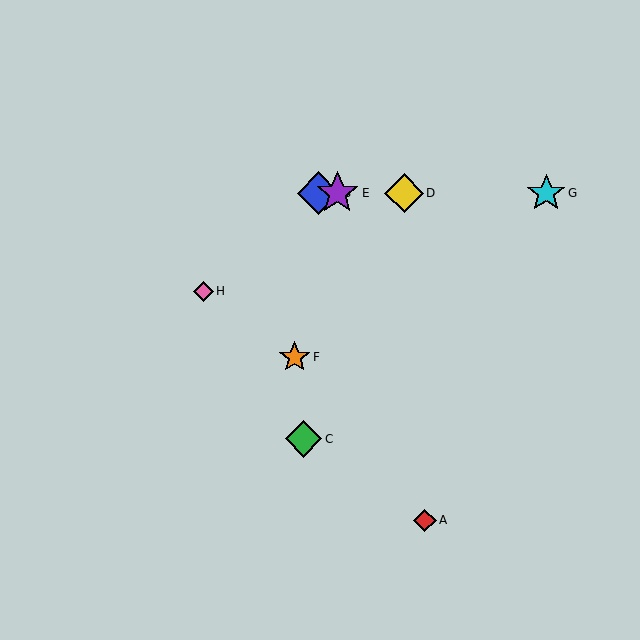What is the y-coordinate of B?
Object B is at y≈193.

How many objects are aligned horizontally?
4 objects (B, D, E, G) are aligned horizontally.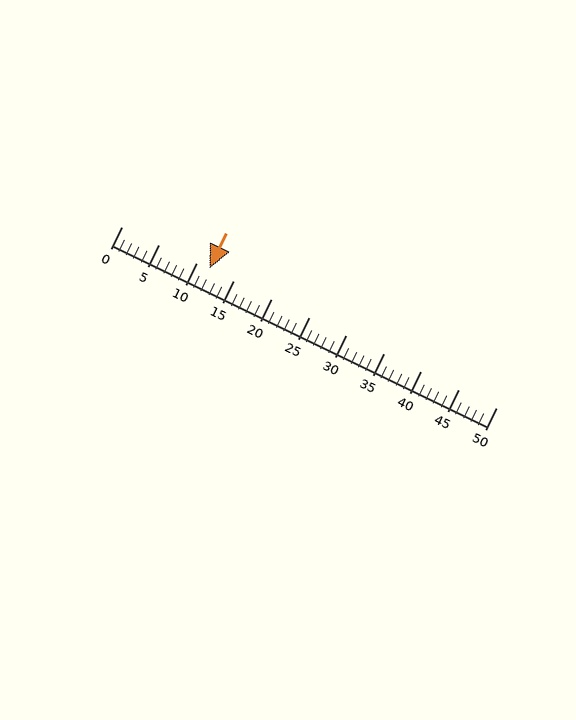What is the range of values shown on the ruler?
The ruler shows values from 0 to 50.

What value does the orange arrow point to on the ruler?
The orange arrow points to approximately 12.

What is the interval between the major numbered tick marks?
The major tick marks are spaced 5 units apart.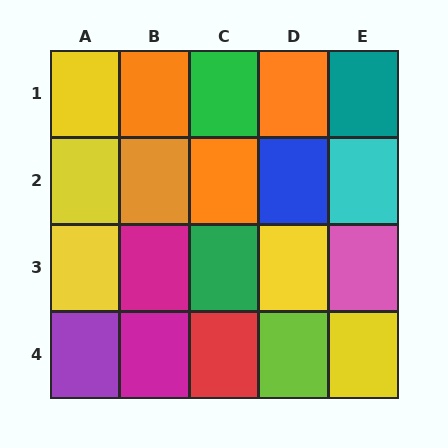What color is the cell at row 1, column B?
Orange.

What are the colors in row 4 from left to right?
Purple, magenta, red, lime, yellow.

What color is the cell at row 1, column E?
Teal.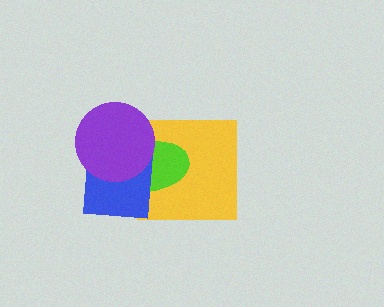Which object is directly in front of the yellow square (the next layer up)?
The lime ellipse is directly in front of the yellow square.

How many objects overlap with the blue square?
3 objects overlap with the blue square.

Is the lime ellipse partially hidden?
Yes, it is partially covered by another shape.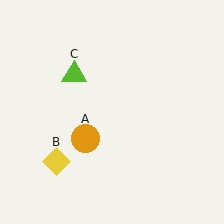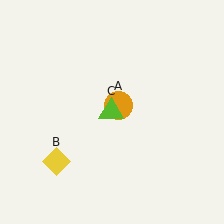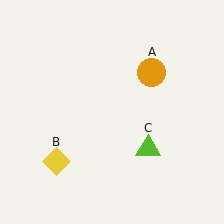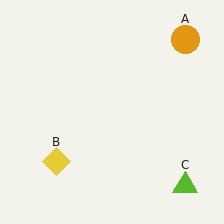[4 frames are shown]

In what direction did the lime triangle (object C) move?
The lime triangle (object C) moved down and to the right.